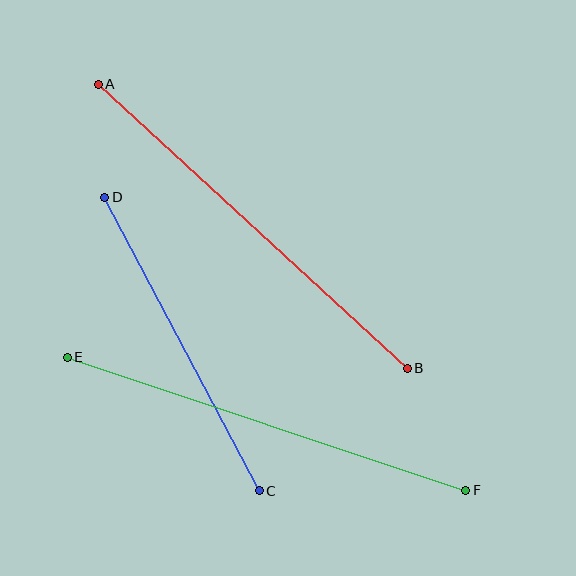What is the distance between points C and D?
The distance is approximately 332 pixels.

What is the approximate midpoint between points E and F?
The midpoint is at approximately (266, 424) pixels.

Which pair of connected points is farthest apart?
Points E and F are farthest apart.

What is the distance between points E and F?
The distance is approximately 420 pixels.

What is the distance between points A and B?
The distance is approximately 419 pixels.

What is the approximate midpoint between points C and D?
The midpoint is at approximately (182, 344) pixels.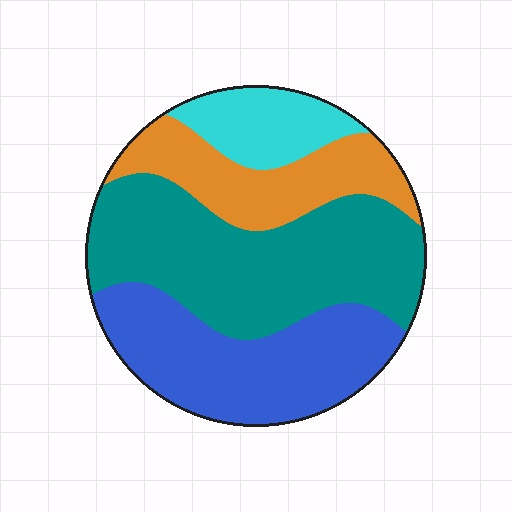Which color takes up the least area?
Cyan, at roughly 10%.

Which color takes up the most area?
Teal, at roughly 40%.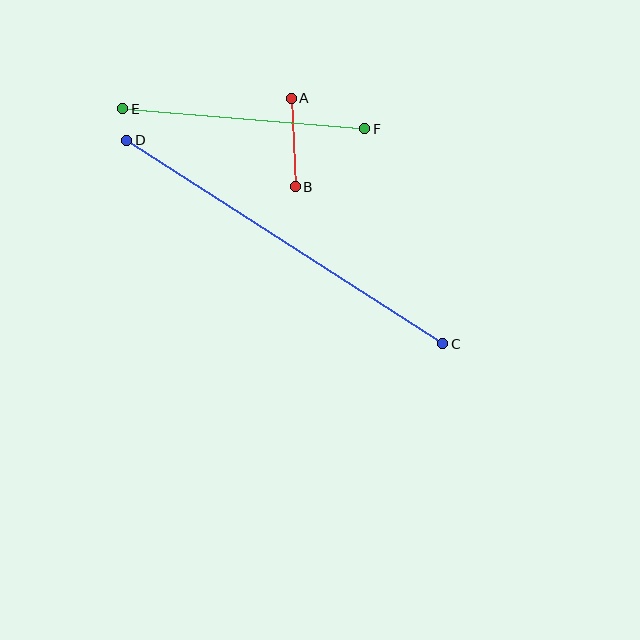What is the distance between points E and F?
The distance is approximately 243 pixels.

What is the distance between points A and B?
The distance is approximately 89 pixels.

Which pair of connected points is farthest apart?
Points C and D are farthest apart.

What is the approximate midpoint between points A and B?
The midpoint is at approximately (293, 142) pixels.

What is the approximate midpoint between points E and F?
The midpoint is at approximately (244, 119) pixels.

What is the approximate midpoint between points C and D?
The midpoint is at approximately (285, 242) pixels.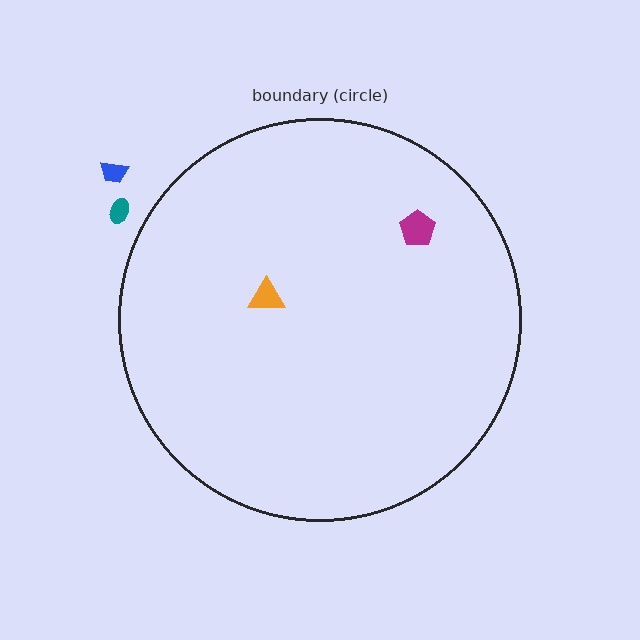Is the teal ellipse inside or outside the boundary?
Outside.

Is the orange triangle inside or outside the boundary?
Inside.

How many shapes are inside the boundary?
2 inside, 2 outside.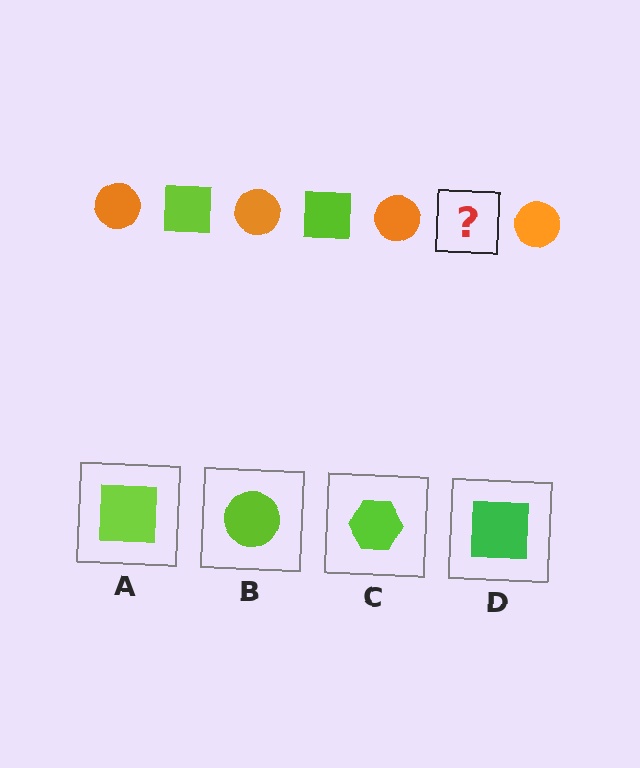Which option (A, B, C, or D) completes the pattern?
A.